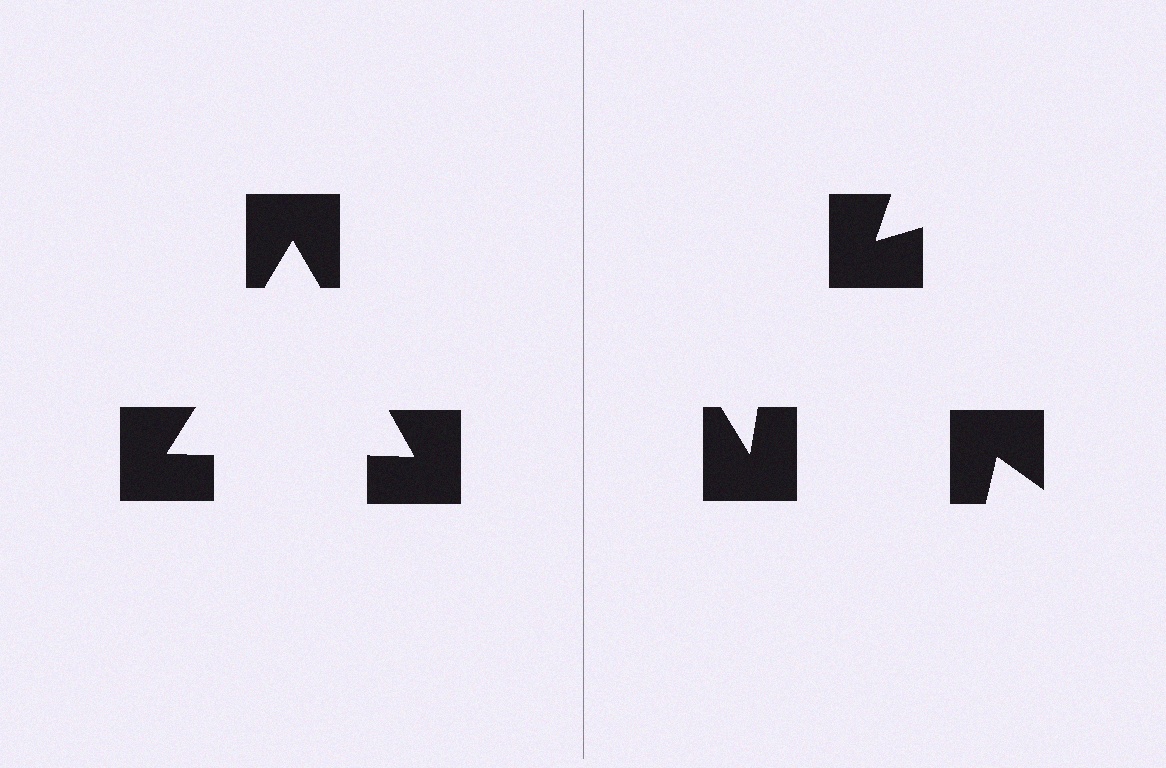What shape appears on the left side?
An illusory triangle.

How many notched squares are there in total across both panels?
6 — 3 on each side.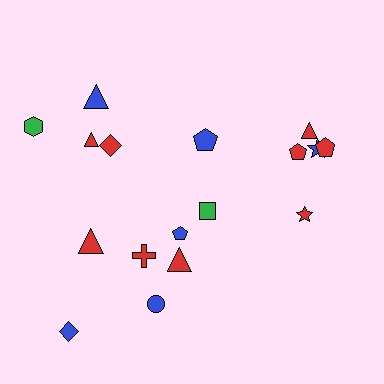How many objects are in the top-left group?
There are 4 objects.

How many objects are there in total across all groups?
There are 17 objects.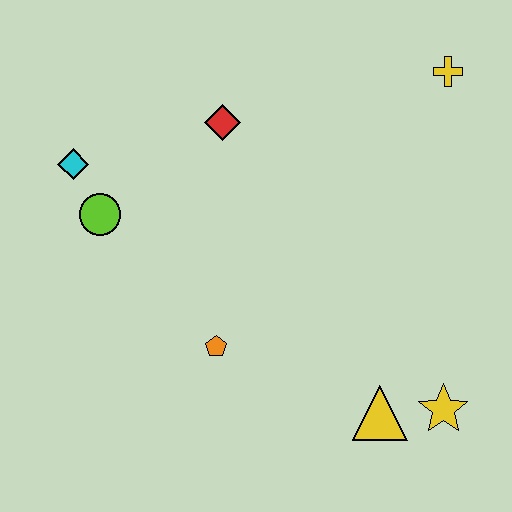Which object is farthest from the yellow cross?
The cyan diamond is farthest from the yellow cross.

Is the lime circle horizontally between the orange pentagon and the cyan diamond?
Yes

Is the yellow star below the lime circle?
Yes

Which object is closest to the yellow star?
The yellow triangle is closest to the yellow star.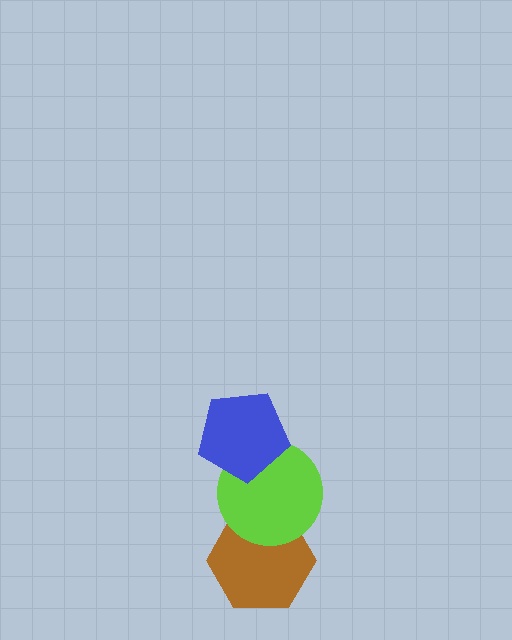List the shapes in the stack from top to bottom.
From top to bottom: the blue pentagon, the lime circle, the brown hexagon.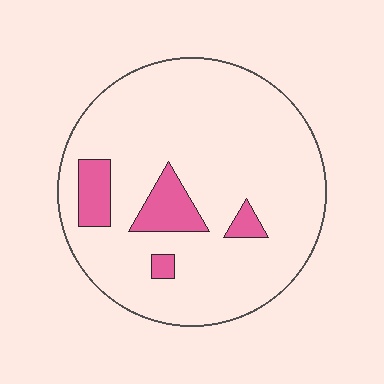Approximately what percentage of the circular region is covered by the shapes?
Approximately 10%.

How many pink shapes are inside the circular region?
4.